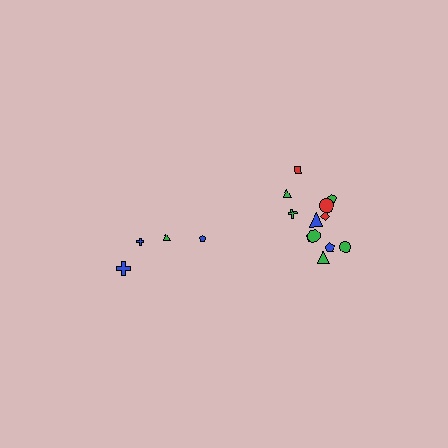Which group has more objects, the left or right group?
The right group.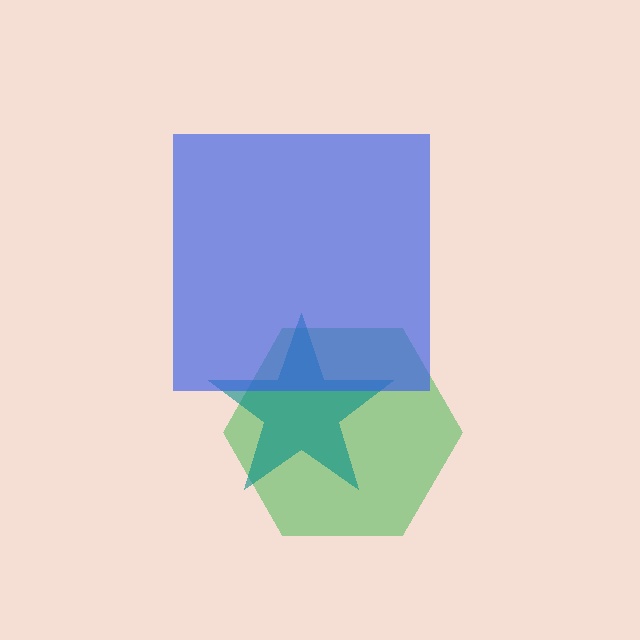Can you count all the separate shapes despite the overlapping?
Yes, there are 3 separate shapes.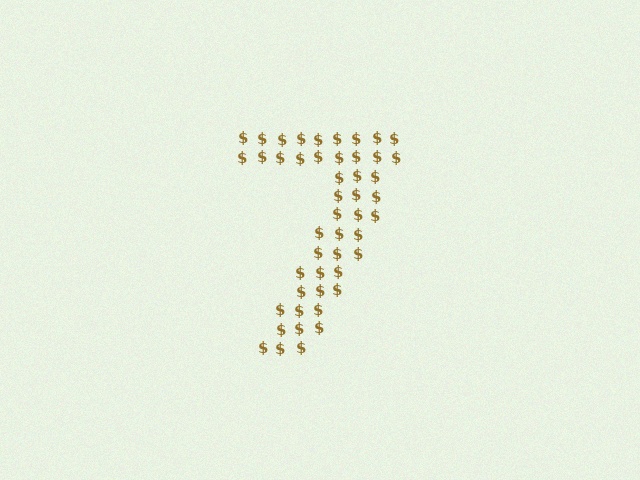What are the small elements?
The small elements are dollar signs.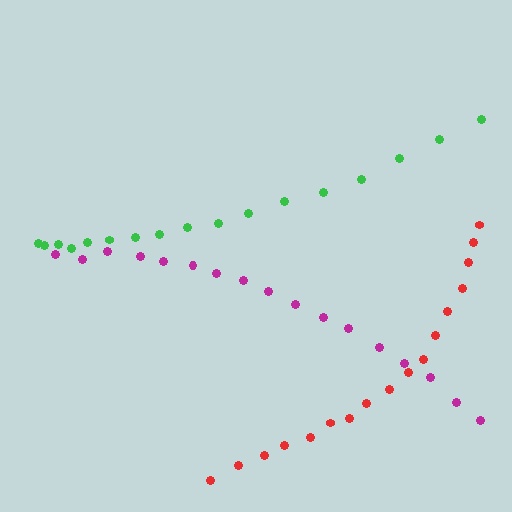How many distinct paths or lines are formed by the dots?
There are 3 distinct paths.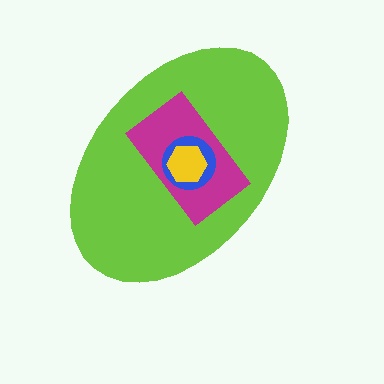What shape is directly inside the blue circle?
The yellow hexagon.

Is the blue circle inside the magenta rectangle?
Yes.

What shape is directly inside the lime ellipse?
The magenta rectangle.